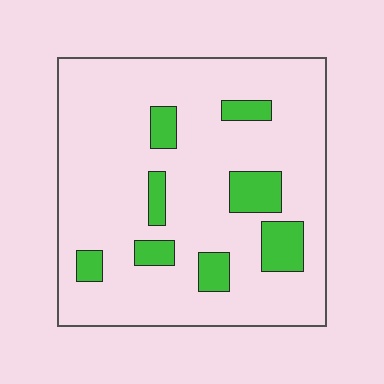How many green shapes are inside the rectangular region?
8.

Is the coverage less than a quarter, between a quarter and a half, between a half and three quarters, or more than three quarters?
Less than a quarter.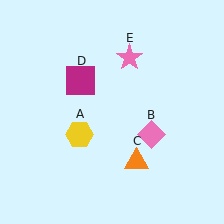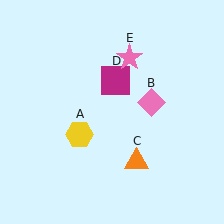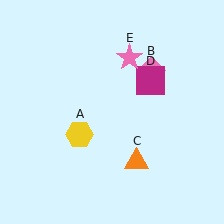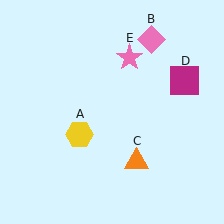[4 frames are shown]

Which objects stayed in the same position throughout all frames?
Yellow hexagon (object A) and orange triangle (object C) and pink star (object E) remained stationary.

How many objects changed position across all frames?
2 objects changed position: pink diamond (object B), magenta square (object D).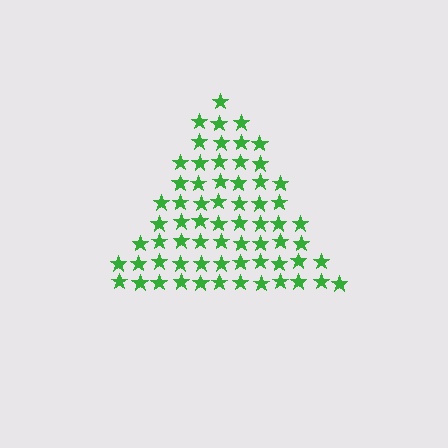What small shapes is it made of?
It is made of small stars.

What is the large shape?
The large shape is a triangle.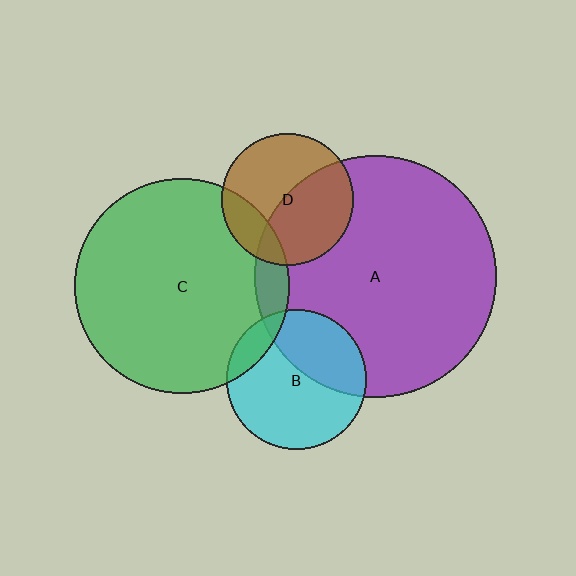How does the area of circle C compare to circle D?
Approximately 2.7 times.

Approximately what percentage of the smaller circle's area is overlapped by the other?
Approximately 10%.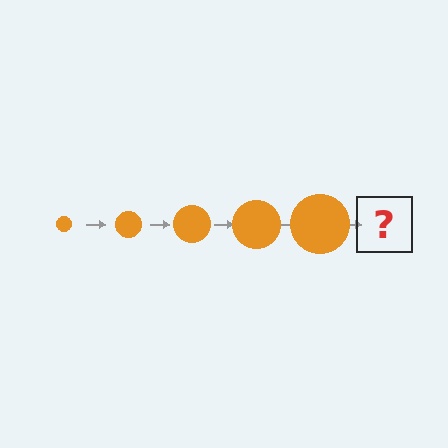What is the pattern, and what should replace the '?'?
The pattern is that the circle gets progressively larger each step. The '?' should be an orange circle, larger than the previous one.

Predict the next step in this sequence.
The next step is an orange circle, larger than the previous one.